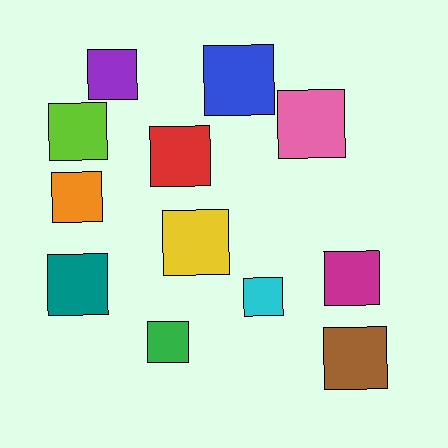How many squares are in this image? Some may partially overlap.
There are 12 squares.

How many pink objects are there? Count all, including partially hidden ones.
There is 1 pink object.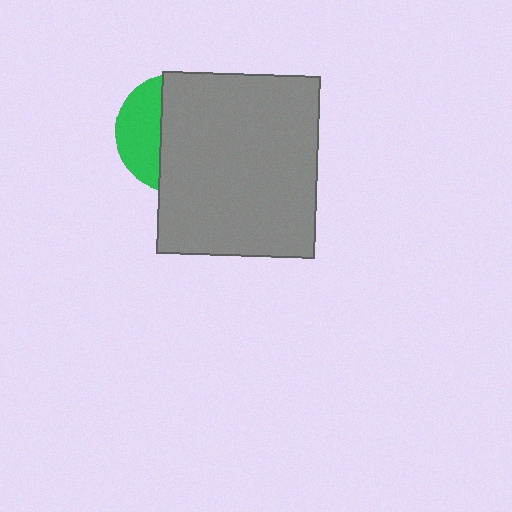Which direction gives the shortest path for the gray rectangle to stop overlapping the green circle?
Moving right gives the shortest separation.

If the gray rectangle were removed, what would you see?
You would see the complete green circle.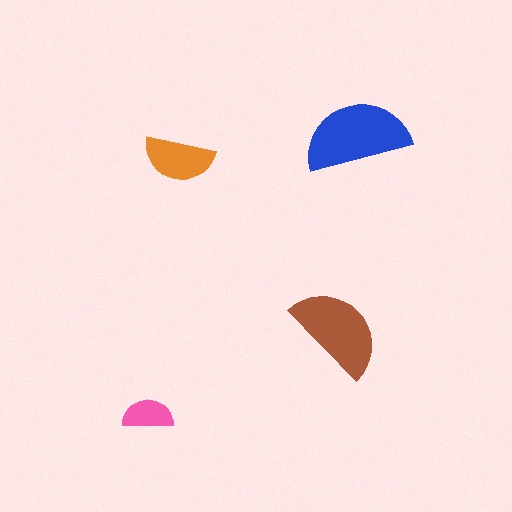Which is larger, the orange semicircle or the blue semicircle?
The blue one.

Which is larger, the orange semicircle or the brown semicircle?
The brown one.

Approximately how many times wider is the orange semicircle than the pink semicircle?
About 1.5 times wider.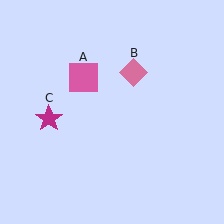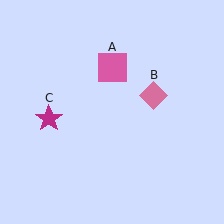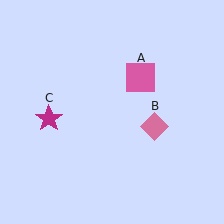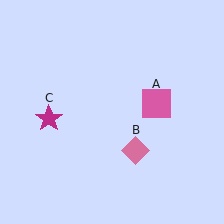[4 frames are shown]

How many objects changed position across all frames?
2 objects changed position: pink square (object A), pink diamond (object B).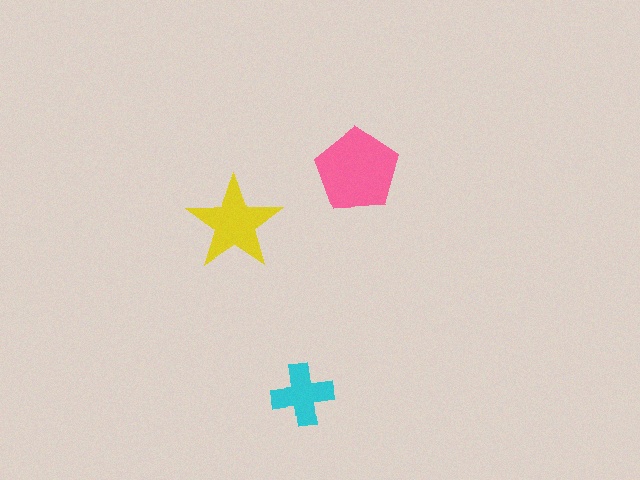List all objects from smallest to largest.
The cyan cross, the yellow star, the pink pentagon.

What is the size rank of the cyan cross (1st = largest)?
3rd.